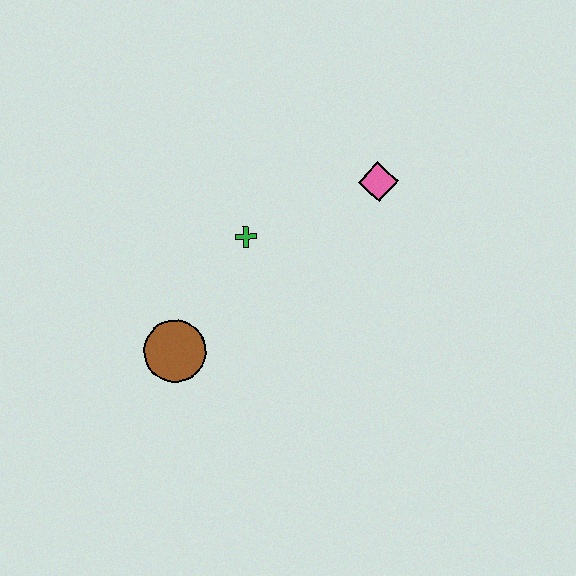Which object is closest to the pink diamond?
The green cross is closest to the pink diamond.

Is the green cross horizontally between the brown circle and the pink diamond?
Yes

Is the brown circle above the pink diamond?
No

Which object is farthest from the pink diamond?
The brown circle is farthest from the pink diamond.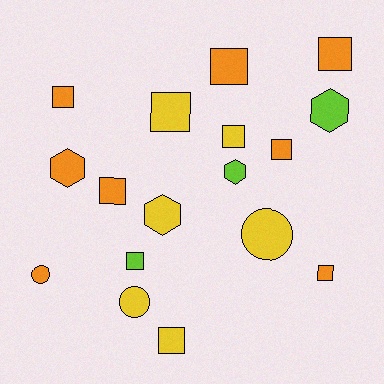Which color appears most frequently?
Orange, with 8 objects.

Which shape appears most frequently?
Square, with 10 objects.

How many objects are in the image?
There are 17 objects.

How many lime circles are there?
There are no lime circles.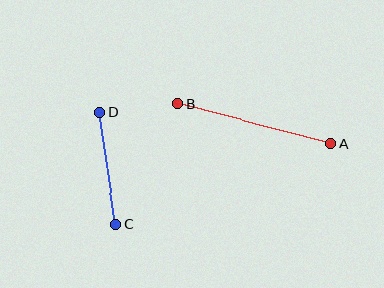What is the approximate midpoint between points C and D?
The midpoint is at approximately (108, 168) pixels.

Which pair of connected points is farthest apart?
Points A and B are farthest apart.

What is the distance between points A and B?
The distance is approximately 158 pixels.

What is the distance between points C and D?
The distance is approximately 114 pixels.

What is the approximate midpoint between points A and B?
The midpoint is at approximately (254, 124) pixels.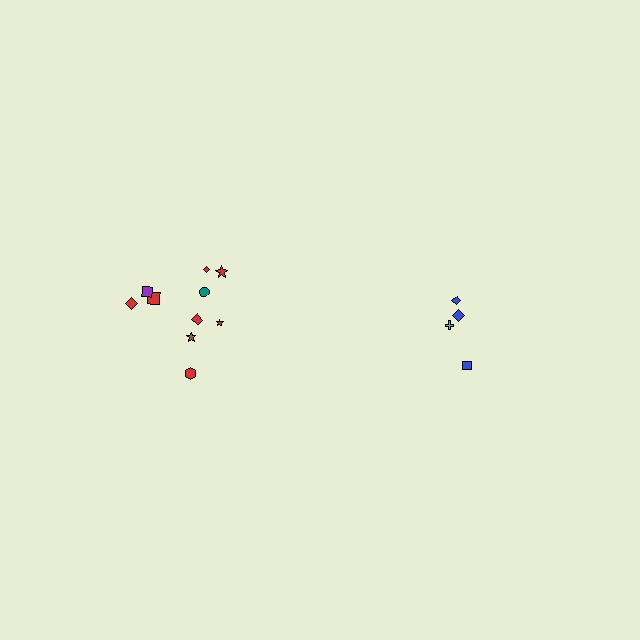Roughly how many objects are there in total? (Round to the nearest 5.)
Roughly 15 objects in total.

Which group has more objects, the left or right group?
The left group.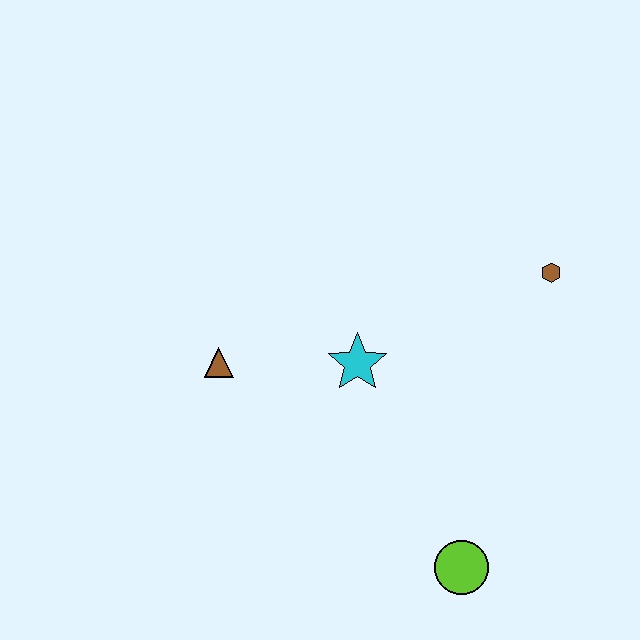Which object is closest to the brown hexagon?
The cyan star is closest to the brown hexagon.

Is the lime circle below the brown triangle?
Yes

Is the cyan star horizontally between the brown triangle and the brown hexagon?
Yes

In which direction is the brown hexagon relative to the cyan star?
The brown hexagon is to the right of the cyan star.